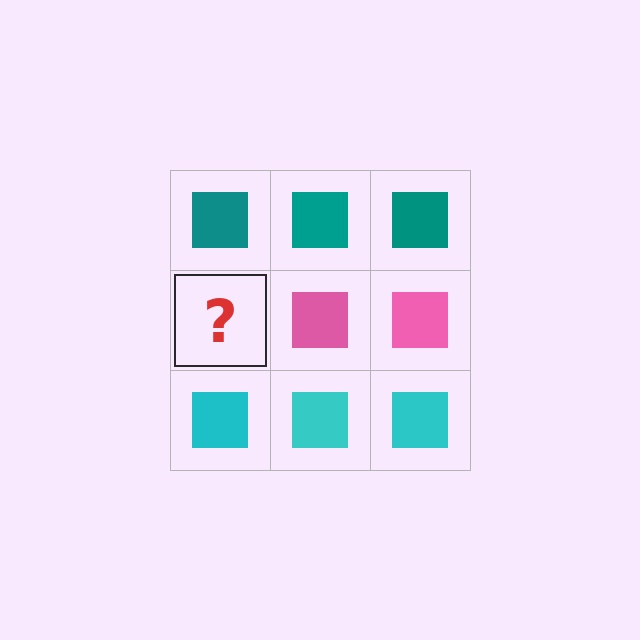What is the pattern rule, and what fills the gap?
The rule is that each row has a consistent color. The gap should be filled with a pink square.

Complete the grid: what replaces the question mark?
The question mark should be replaced with a pink square.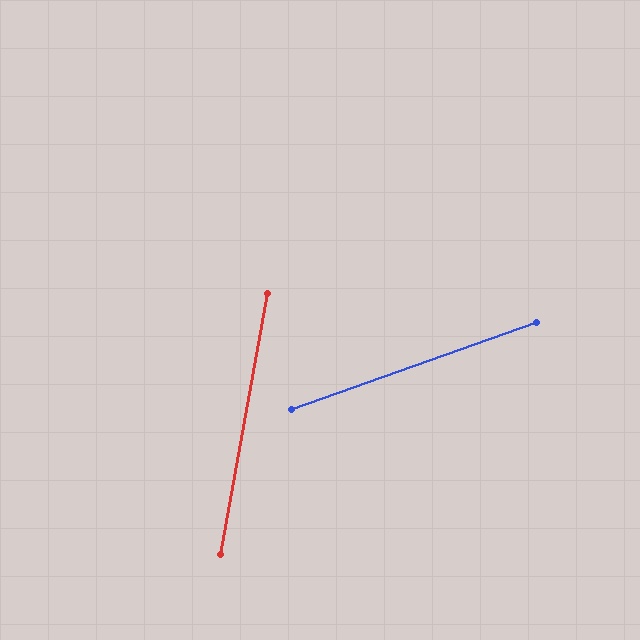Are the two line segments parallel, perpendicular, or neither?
Neither parallel nor perpendicular — they differ by about 60°.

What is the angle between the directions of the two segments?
Approximately 60 degrees.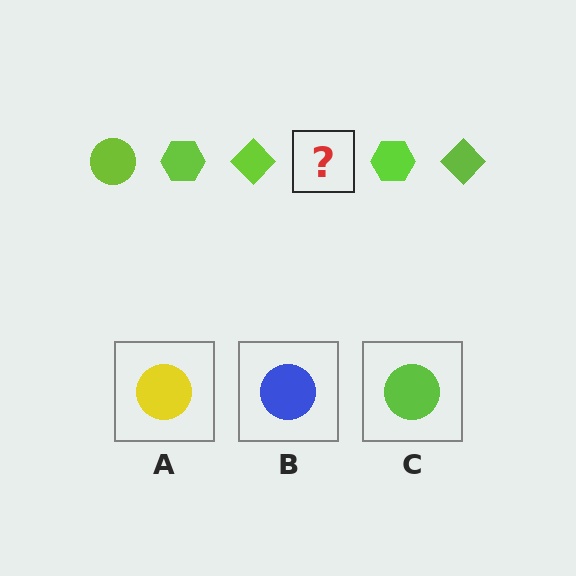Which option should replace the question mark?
Option C.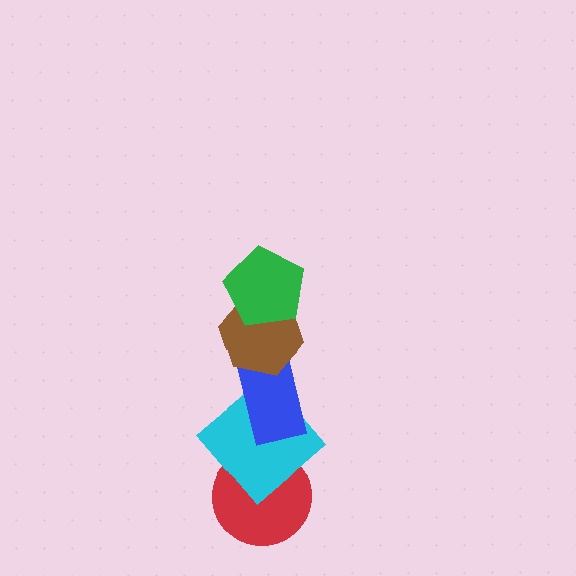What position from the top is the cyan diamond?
The cyan diamond is 4th from the top.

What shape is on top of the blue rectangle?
The brown hexagon is on top of the blue rectangle.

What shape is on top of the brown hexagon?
The green pentagon is on top of the brown hexagon.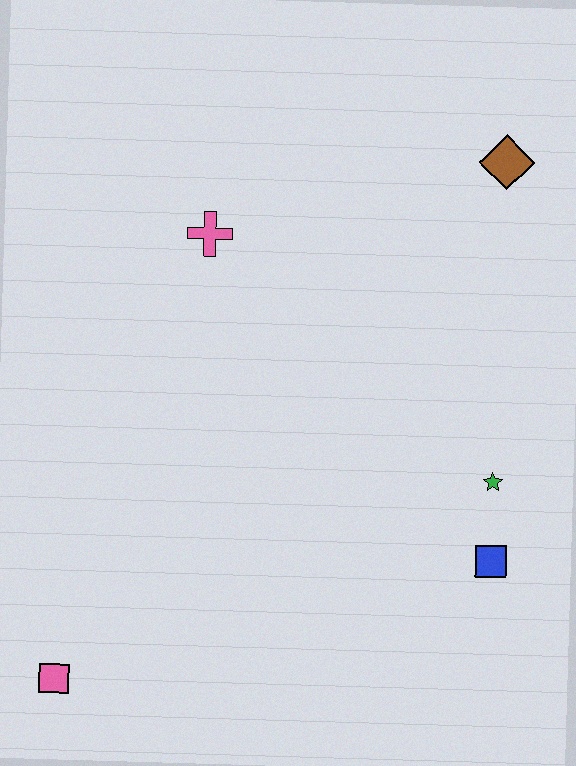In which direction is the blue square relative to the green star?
The blue square is below the green star.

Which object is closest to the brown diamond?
The pink cross is closest to the brown diamond.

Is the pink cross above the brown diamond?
No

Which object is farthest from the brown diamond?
The pink square is farthest from the brown diamond.